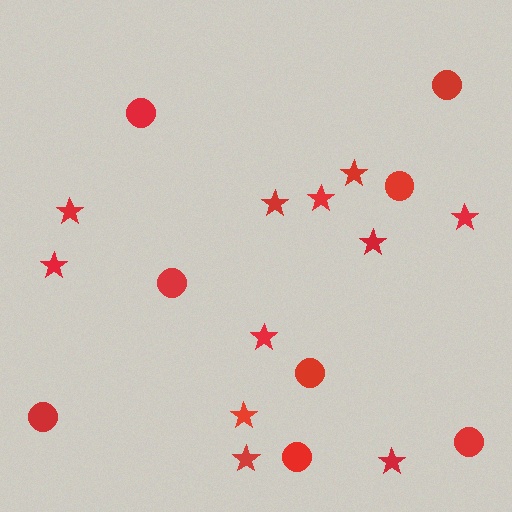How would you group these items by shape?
There are 2 groups: one group of stars (11) and one group of circles (8).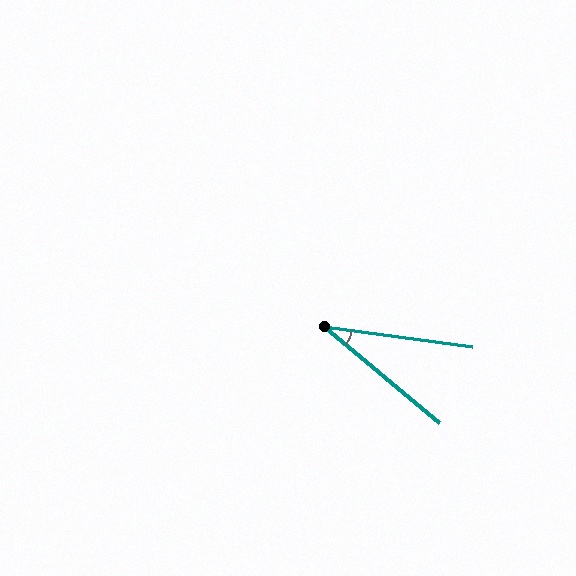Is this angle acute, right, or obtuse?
It is acute.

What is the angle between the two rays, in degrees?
Approximately 32 degrees.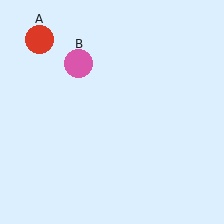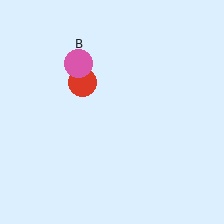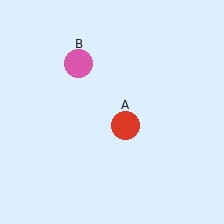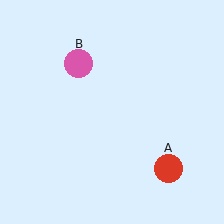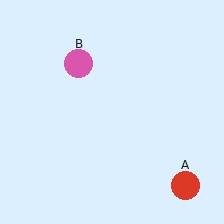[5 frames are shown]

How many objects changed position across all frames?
1 object changed position: red circle (object A).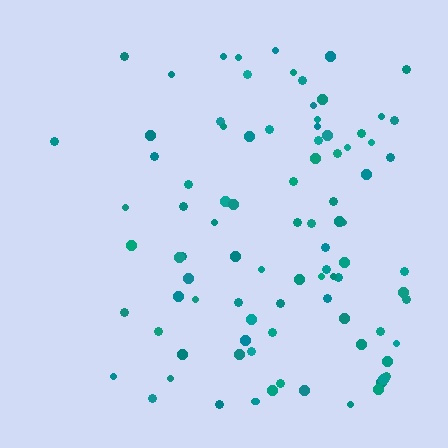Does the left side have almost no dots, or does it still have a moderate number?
Still a moderate number, just noticeably fewer than the right.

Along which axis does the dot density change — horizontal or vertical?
Horizontal.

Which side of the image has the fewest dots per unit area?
The left.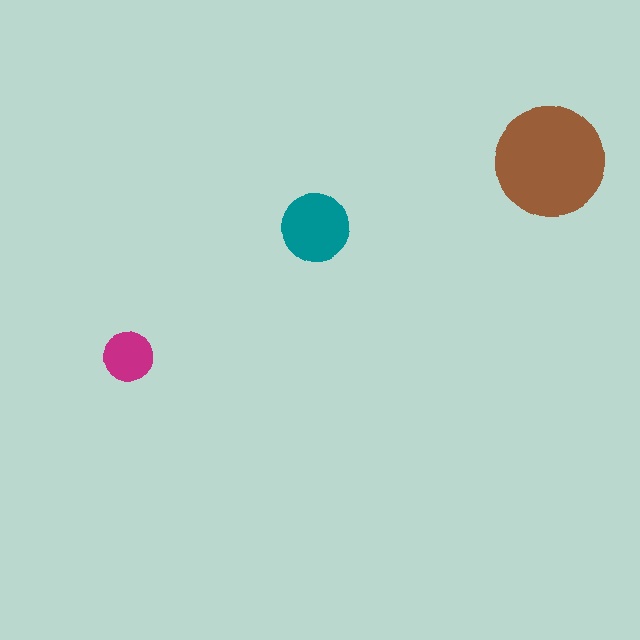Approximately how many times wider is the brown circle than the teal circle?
About 1.5 times wider.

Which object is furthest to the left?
The magenta circle is leftmost.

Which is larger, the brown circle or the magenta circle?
The brown one.